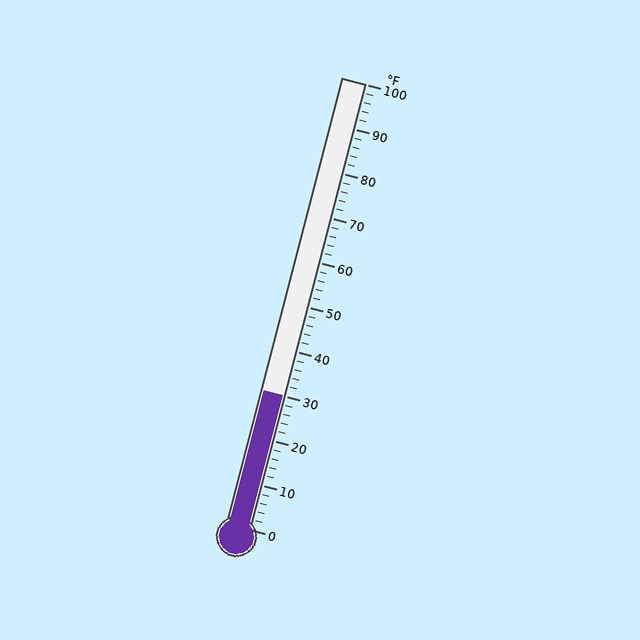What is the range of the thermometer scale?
The thermometer scale ranges from 0°F to 100°F.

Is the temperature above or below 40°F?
The temperature is below 40°F.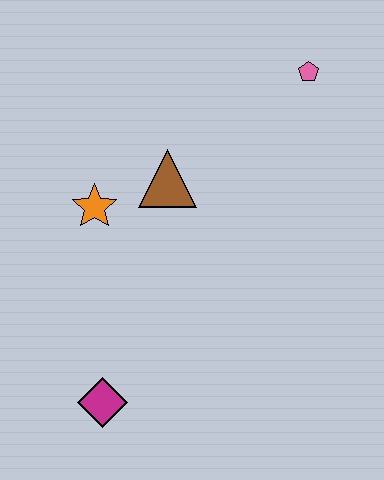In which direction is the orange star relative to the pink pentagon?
The orange star is to the left of the pink pentagon.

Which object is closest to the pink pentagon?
The brown triangle is closest to the pink pentagon.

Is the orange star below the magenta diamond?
No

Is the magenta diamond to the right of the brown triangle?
No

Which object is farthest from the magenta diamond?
The pink pentagon is farthest from the magenta diamond.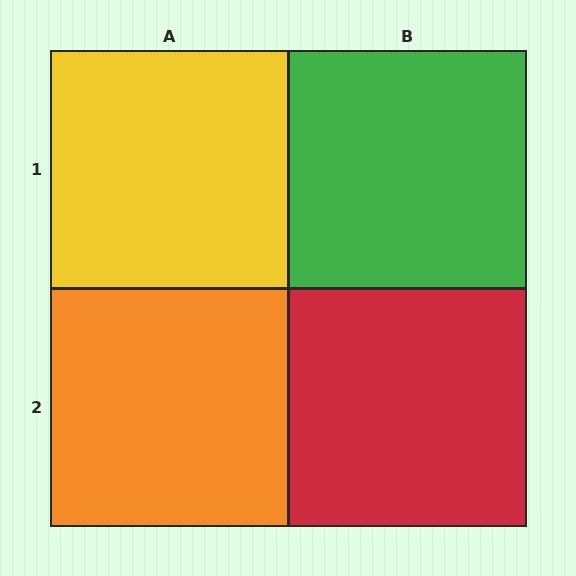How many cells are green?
1 cell is green.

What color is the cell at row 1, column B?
Green.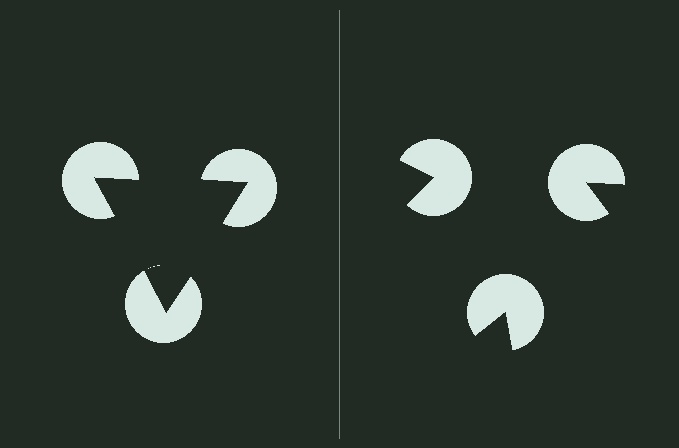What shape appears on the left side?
An illusory triangle.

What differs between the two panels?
The pac-man discs are positioned identically on both sides; only the wedge orientations differ. On the left they align to a triangle; on the right they are misaligned.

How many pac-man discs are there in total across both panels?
6 — 3 on each side.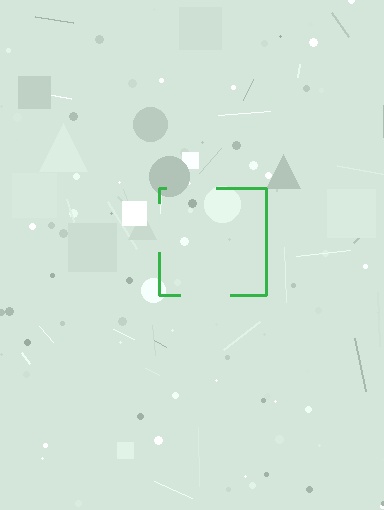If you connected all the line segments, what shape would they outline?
They would outline a square.